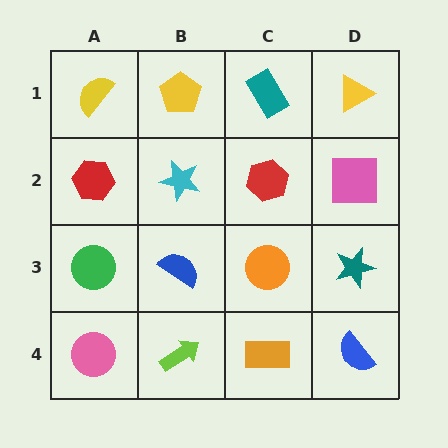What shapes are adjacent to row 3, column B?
A cyan star (row 2, column B), a lime arrow (row 4, column B), a green circle (row 3, column A), an orange circle (row 3, column C).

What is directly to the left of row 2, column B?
A red hexagon.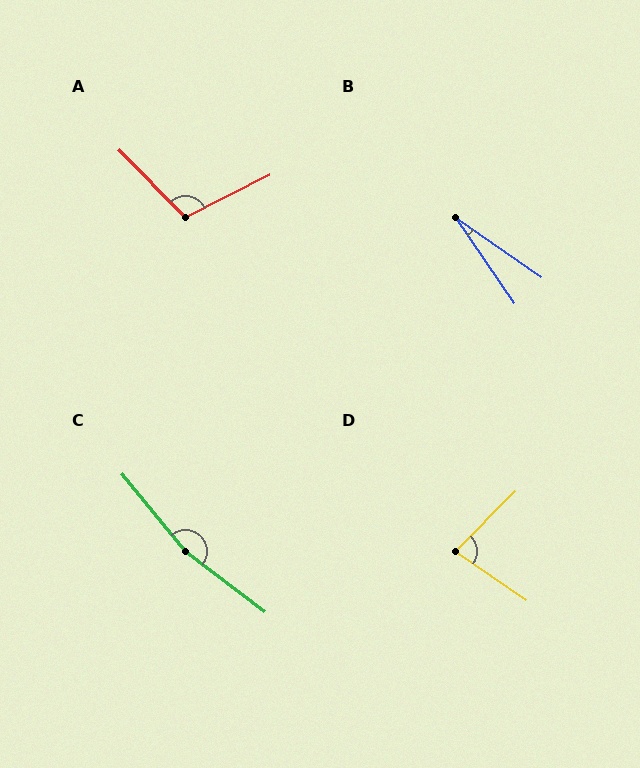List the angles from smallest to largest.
B (20°), D (80°), A (107°), C (167°).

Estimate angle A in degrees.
Approximately 107 degrees.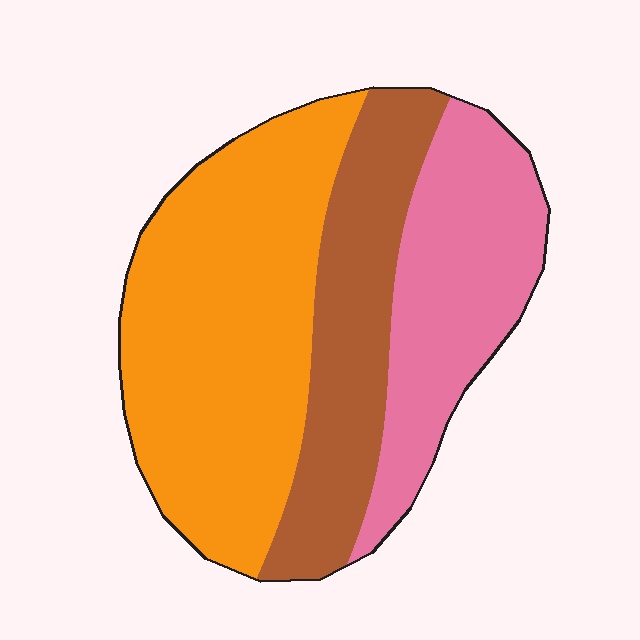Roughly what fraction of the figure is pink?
Pink takes up about one quarter (1/4) of the figure.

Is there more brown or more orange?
Orange.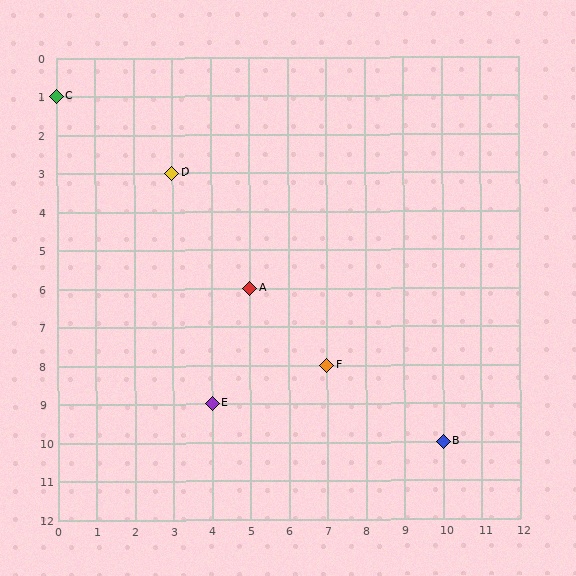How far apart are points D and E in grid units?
Points D and E are 1 column and 6 rows apart (about 6.1 grid units diagonally).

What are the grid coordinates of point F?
Point F is at grid coordinates (7, 8).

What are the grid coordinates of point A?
Point A is at grid coordinates (5, 6).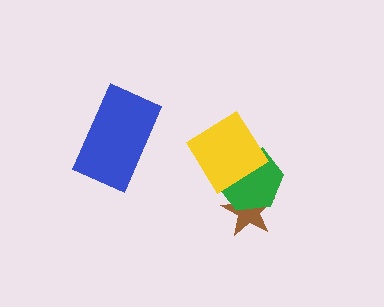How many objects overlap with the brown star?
1 object overlaps with the brown star.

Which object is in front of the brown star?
The green hexagon is in front of the brown star.